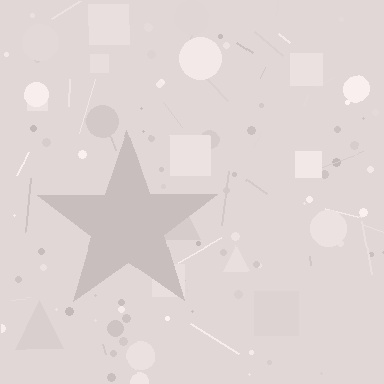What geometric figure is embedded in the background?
A star is embedded in the background.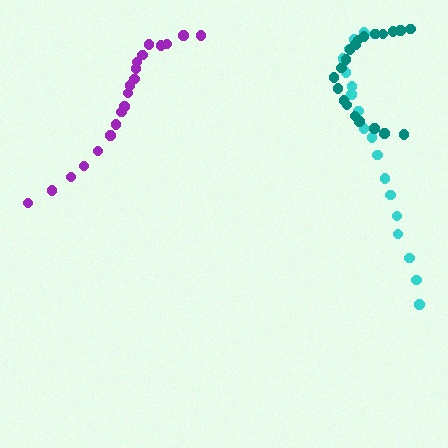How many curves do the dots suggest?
There are 3 distinct paths.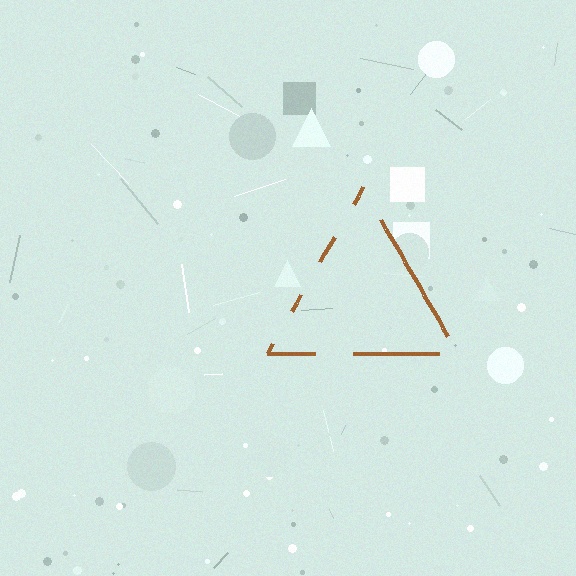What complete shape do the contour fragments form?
The contour fragments form a triangle.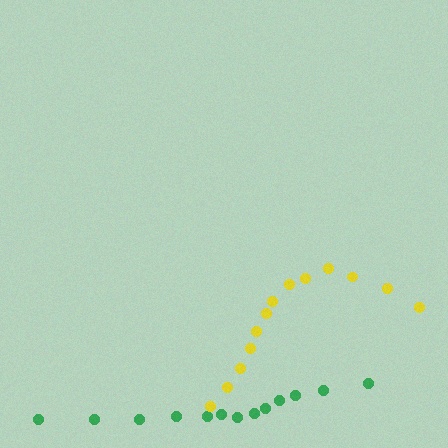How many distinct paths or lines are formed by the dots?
There are 2 distinct paths.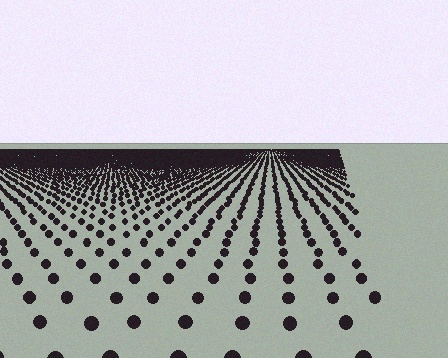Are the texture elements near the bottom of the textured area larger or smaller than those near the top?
Larger. Near the bottom, elements are closer to the viewer and appear at a bigger on-screen size.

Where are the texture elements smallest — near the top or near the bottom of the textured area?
Near the top.